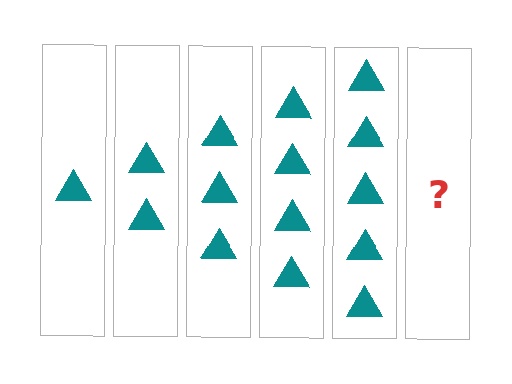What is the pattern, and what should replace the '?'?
The pattern is that each step adds one more triangle. The '?' should be 6 triangles.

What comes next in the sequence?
The next element should be 6 triangles.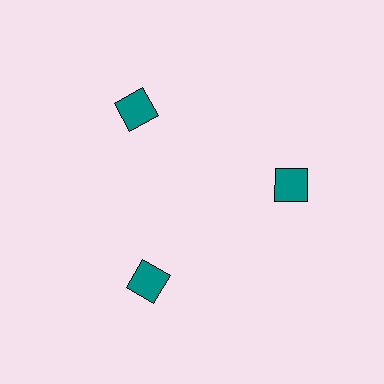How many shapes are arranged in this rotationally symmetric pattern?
There are 3 shapes, arranged in 3 groups of 1.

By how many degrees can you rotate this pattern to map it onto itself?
The pattern maps onto itself every 120 degrees of rotation.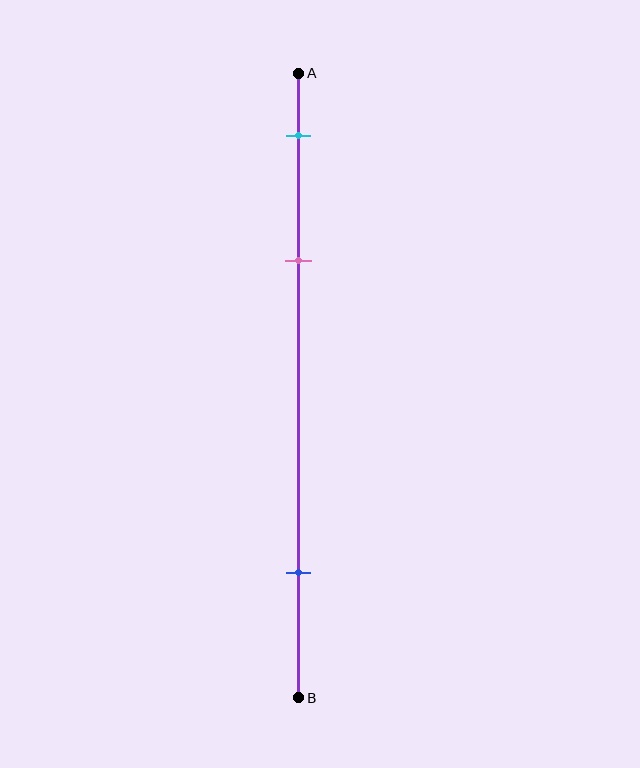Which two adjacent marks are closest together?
The cyan and pink marks are the closest adjacent pair.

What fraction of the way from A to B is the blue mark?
The blue mark is approximately 80% (0.8) of the way from A to B.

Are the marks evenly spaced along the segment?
No, the marks are not evenly spaced.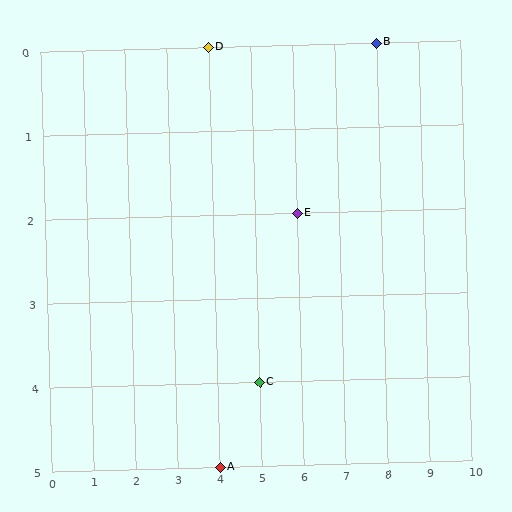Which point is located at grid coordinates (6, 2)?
Point E is at (6, 2).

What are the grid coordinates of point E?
Point E is at grid coordinates (6, 2).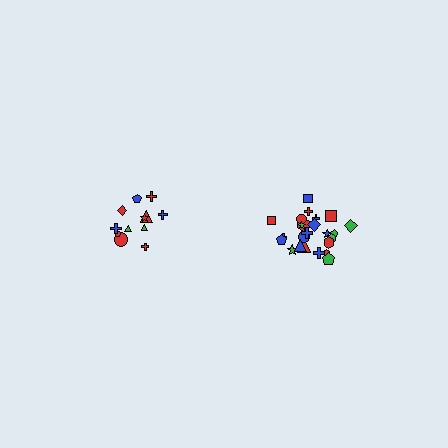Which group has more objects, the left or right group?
The right group.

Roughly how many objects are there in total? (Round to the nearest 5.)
Roughly 35 objects in total.